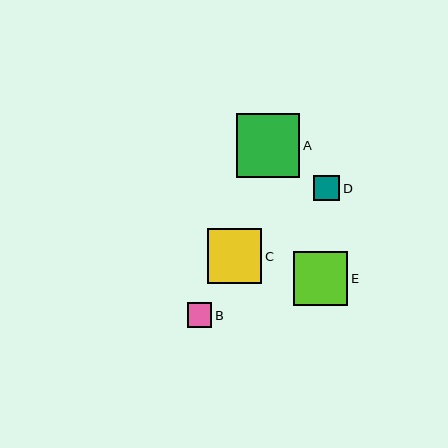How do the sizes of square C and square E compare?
Square C and square E are approximately the same size.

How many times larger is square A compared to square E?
Square A is approximately 1.2 times the size of square E.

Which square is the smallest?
Square B is the smallest with a size of approximately 24 pixels.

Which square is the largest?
Square A is the largest with a size of approximately 64 pixels.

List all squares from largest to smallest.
From largest to smallest: A, C, E, D, B.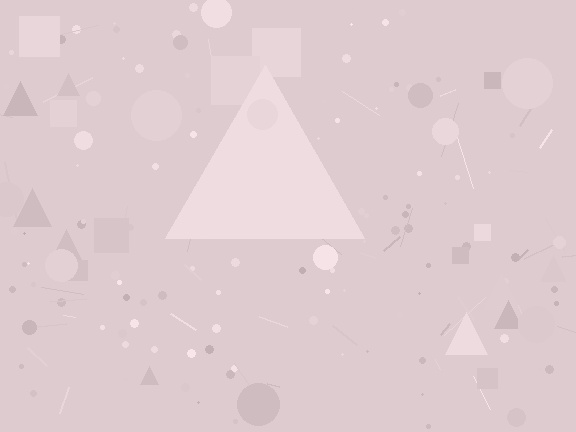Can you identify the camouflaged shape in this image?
The camouflaged shape is a triangle.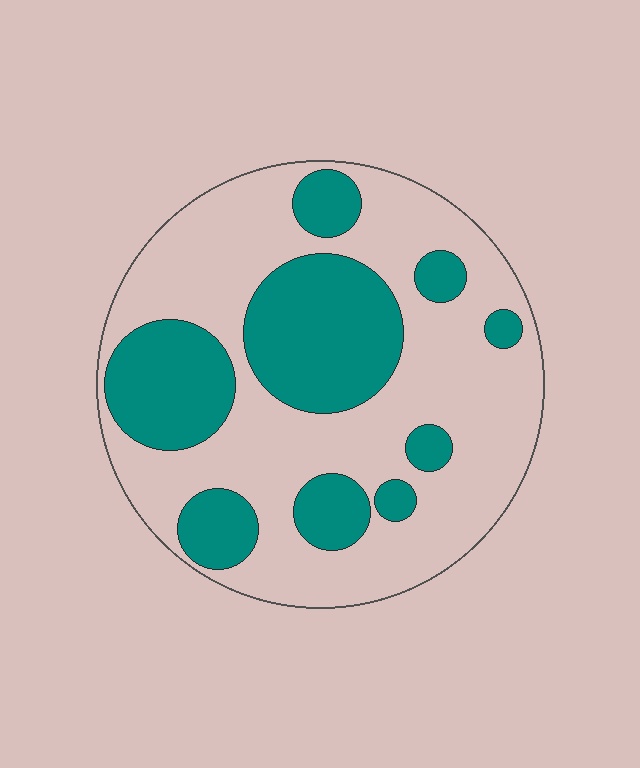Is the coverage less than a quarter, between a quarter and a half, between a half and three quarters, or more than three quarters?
Between a quarter and a half.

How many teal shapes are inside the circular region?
9.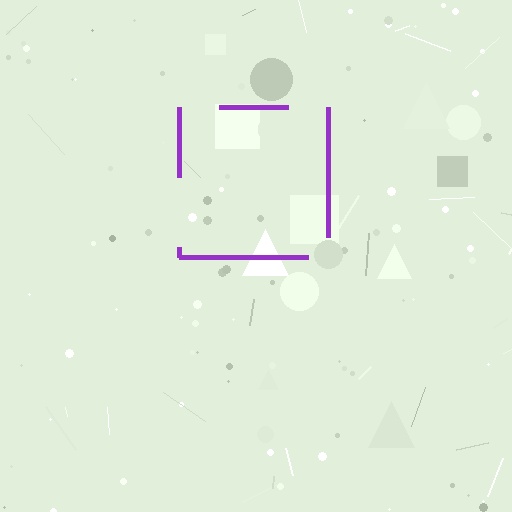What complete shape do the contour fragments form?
The contour fragments form a square.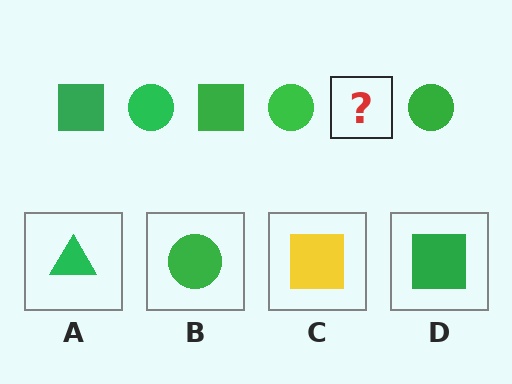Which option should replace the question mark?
Option D.